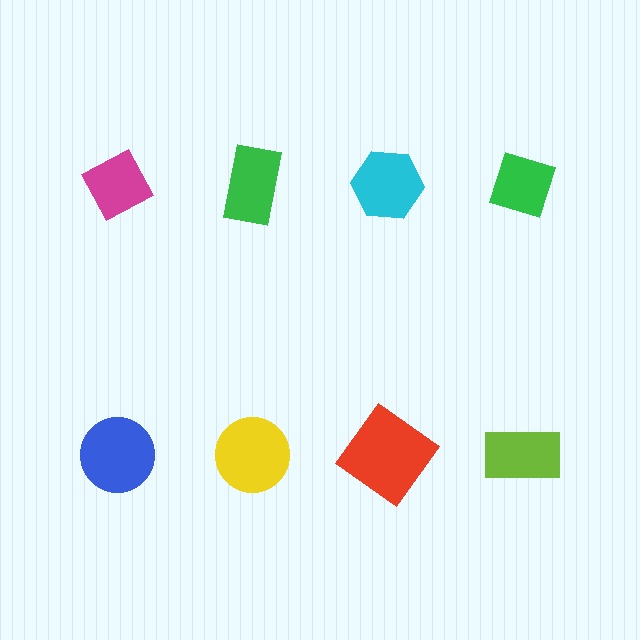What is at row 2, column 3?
A red diamond.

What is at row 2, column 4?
A lime rectangle.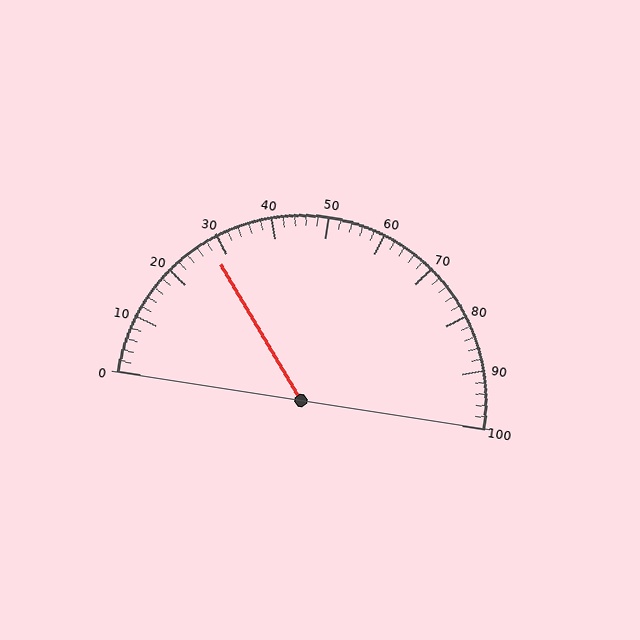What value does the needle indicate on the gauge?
The needle indicates approximately 28.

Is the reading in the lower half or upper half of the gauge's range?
The reading is in the lower half of the range (0 to 100).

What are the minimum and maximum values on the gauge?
The gauge ranges from 0 to 100.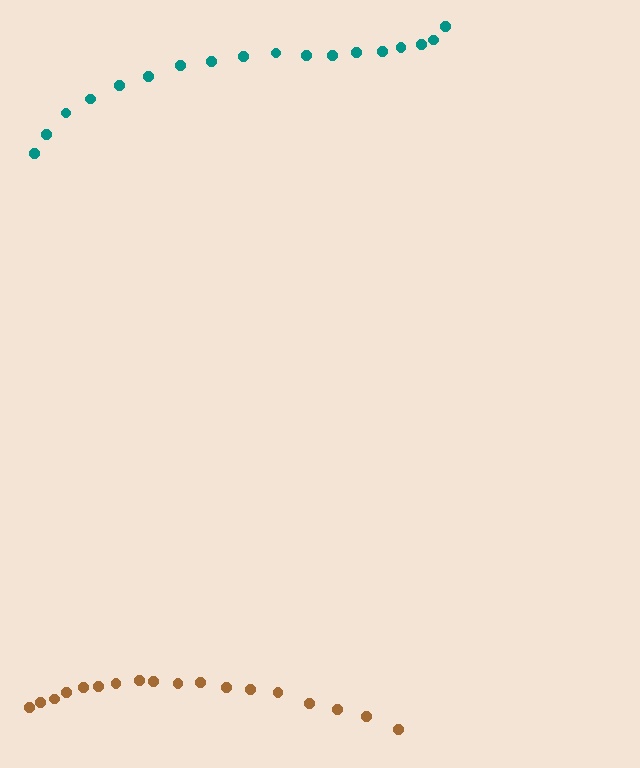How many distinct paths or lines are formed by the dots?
There are 2 distinct paths.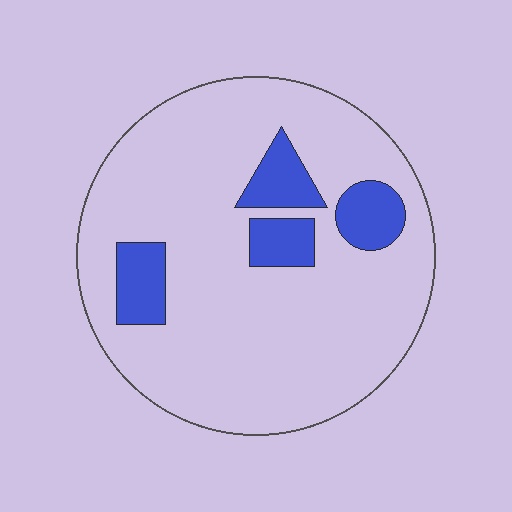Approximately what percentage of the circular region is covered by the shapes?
Approximately 15%.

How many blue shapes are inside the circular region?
4.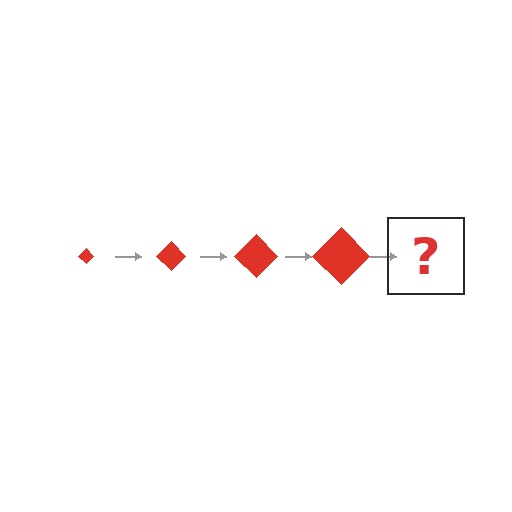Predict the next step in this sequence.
The next step is a red diamond, larger than the previous one.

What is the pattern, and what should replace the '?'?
The pattern is that the diamond gets progressively larger each step. The '?' should be a red diamond, larger than the previous one.